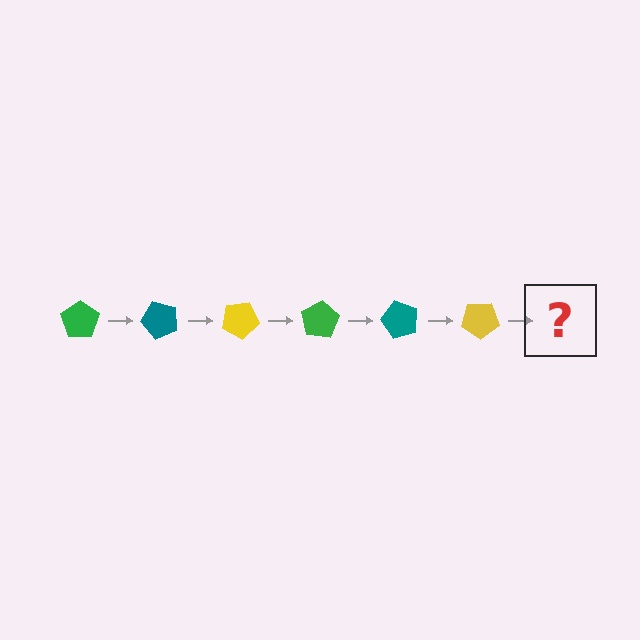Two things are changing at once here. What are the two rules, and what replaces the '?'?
The two rules are that it rotates 50 degrees each step and the color cycles through green, teal, and yellow. The '?' should be a green pentagon, rotated 300 degrees from the start.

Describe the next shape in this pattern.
It should be a green pentagon, rotated 300 degrees from the start.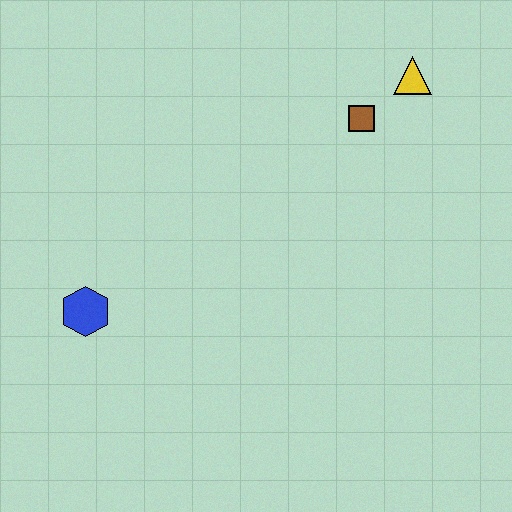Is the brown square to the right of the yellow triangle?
No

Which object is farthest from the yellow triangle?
The blue hexagon is farthest from the yellow triangle.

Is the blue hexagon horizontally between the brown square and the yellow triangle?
No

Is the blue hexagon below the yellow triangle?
Yes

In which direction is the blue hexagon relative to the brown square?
The blue hexagon is to the left of the brown square.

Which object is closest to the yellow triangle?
The brown square is closest to the yellow triangle.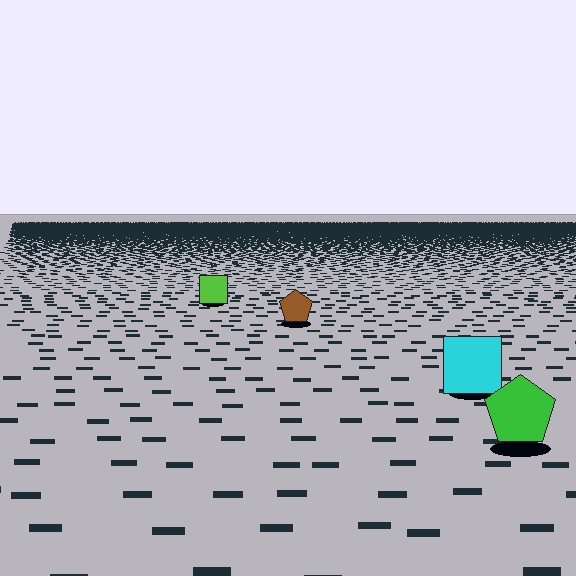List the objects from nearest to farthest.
From nearest to farthest: the green pentagon, the cyan square, the brown pentagon, the lime square.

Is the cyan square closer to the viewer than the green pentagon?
No. The green pentagon is closer — you can tell from the texture gradient: the ground texture is coarser near it.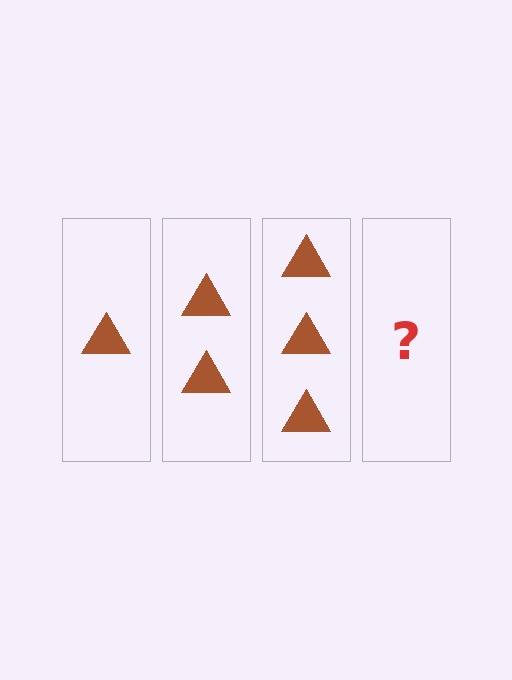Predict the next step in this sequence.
The next step is 4 triangles.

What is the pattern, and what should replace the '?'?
The pattern is that each step adds one more triangle. The '?' should be 4 triangles.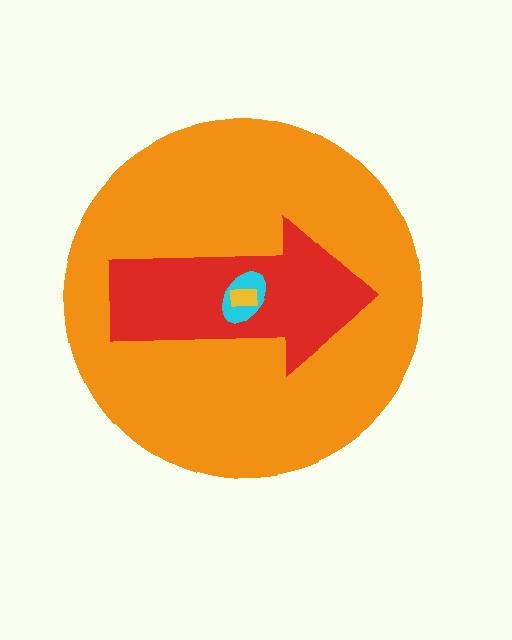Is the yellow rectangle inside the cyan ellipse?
Yes.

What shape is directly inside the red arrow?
The cyan ellipse.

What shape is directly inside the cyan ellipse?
The yellow rectangle.